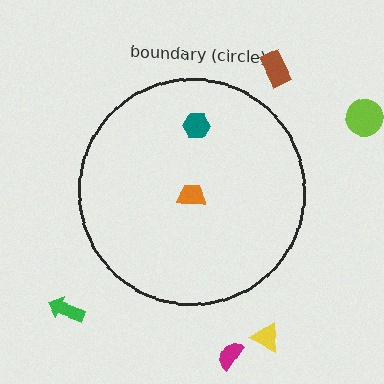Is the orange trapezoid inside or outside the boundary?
Inside.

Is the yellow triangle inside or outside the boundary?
Outside.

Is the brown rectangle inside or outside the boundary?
Outside.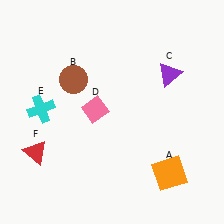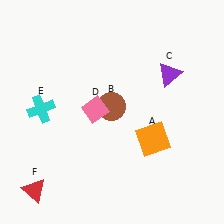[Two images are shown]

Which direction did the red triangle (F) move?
The red triangle (F) moved down.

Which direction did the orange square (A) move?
The orange square (A) moved up.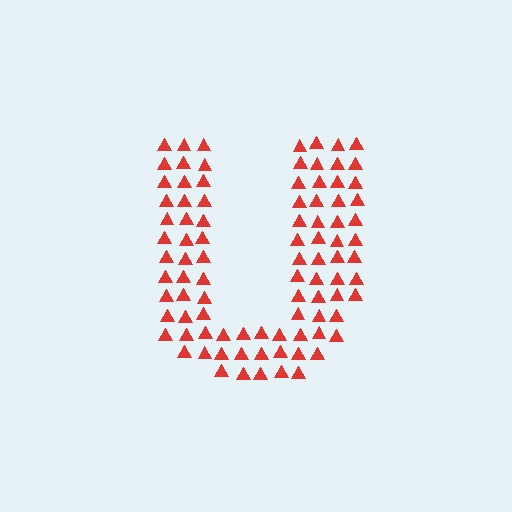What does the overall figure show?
The overall figure shows the letter U.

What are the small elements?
The small elements are triangles.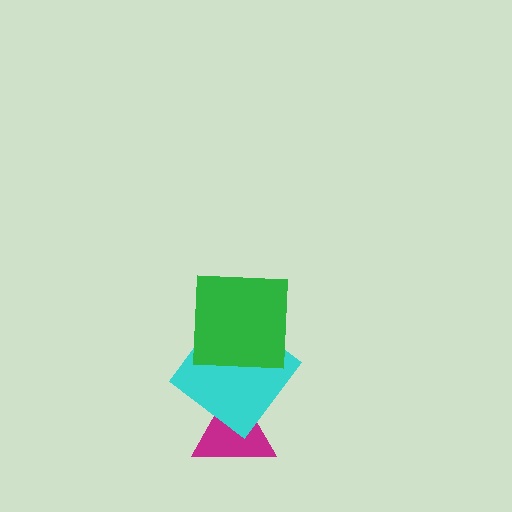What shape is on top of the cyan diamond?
The green square is on top of the cyan diamond.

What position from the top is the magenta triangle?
The magenta triangle is 3rd from the top.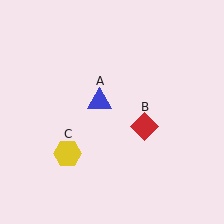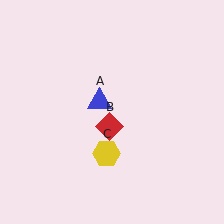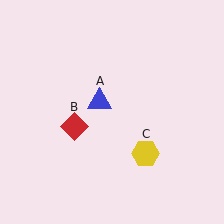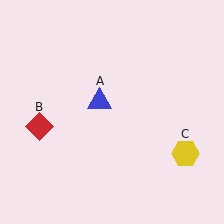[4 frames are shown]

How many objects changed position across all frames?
2 objects changed position: red diamond (object B), yellow hexagon (object C).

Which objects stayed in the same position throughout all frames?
Blue triangle (object A) remained stationary.